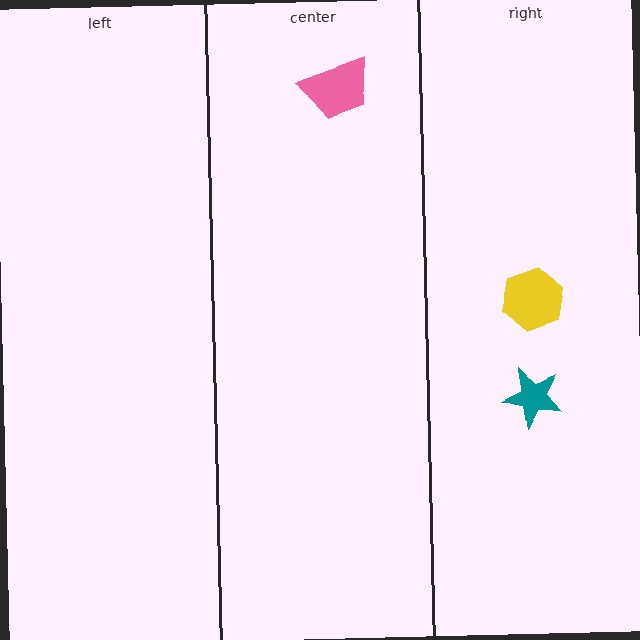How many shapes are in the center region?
1.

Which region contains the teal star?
The right region.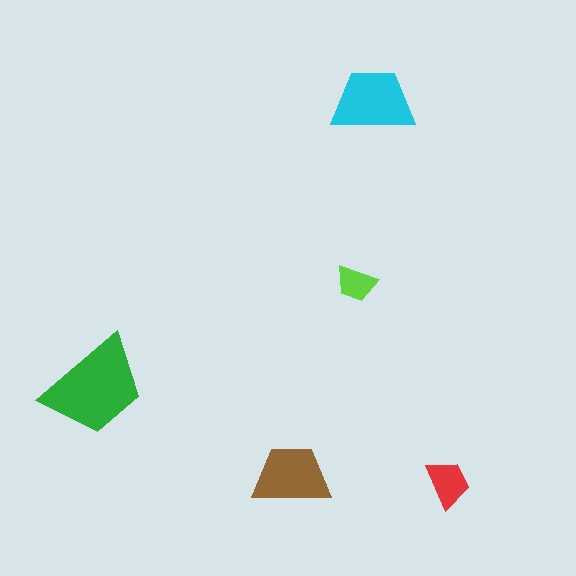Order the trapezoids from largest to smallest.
the green one, the cyan one, the brown one, the red one, the lime one.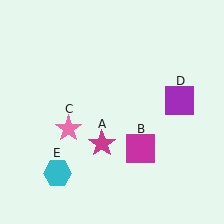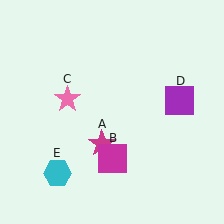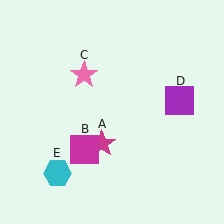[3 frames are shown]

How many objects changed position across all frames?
2 objects changed position: magenta square (object B), pink star (object C).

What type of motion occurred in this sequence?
The magenta square (object B), pink star (object C) rotated clockwise around the center of the scene.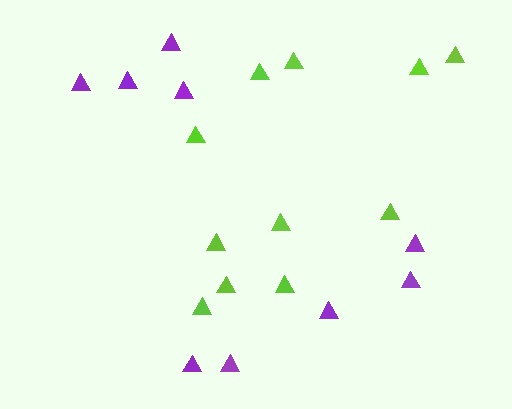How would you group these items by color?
There are 2 groups: one group of lime triangles (11) and one group of purple triangles (9).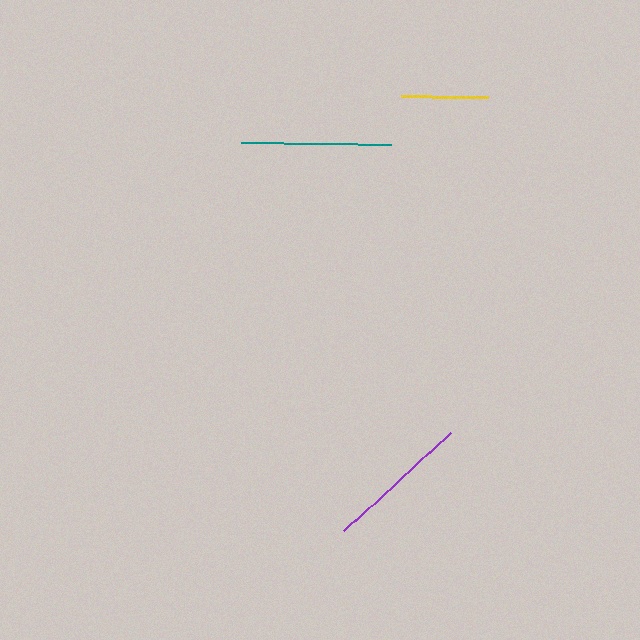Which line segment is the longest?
The teal line is the longest at approximately 150 pixels.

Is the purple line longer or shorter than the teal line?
The teal line is longer than the purple line.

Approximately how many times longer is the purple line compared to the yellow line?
The purple line is approximately 1.7 times the length of the yellow line.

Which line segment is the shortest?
The yellow line is the shortest at approximately 88 pixels.